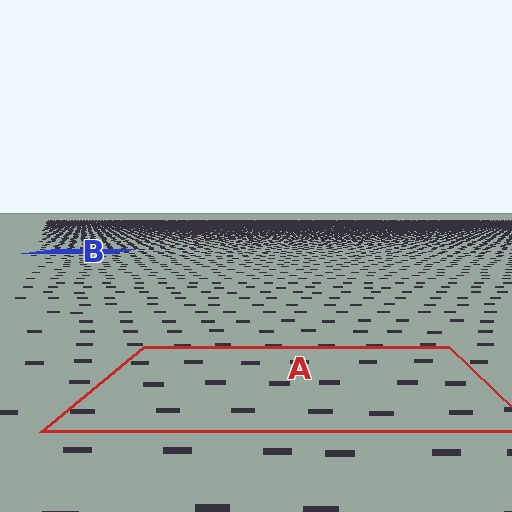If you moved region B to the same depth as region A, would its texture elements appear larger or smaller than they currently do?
They would appear larger. At a closer depth, the same texture elements are projected at a bigger on-screen size.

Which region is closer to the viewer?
Region A is closer. The texture elements there are larger and more spread out.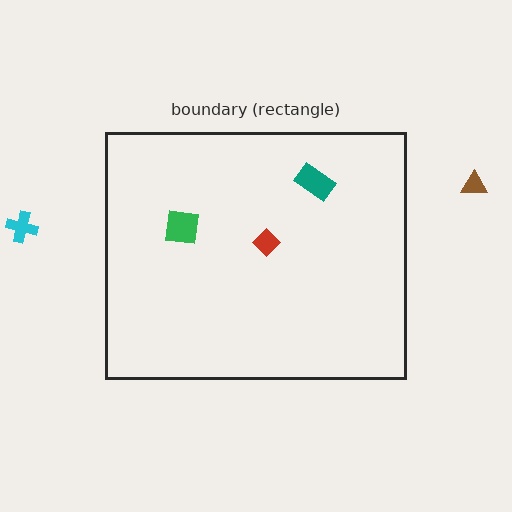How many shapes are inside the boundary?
3 inside, 2 outside.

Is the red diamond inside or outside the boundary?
Inside.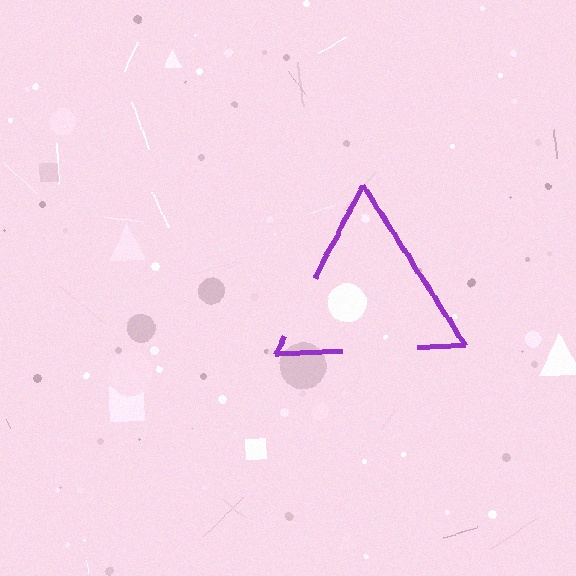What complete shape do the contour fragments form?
The contour fragments form a triangle.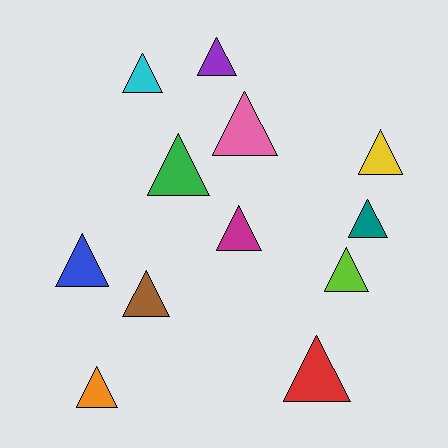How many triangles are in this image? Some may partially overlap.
There are 12 triangles.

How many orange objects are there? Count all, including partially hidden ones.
There is 1 orange object.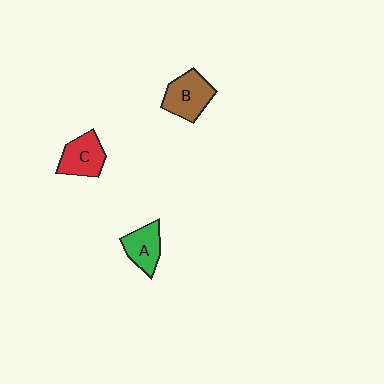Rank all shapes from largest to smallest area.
From largest to smallest: B (brown), C (red), A (green).